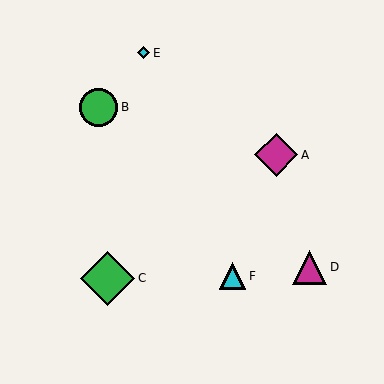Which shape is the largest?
The green diamond (labeled C) is the largest.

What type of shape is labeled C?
Shape C is a green diamond.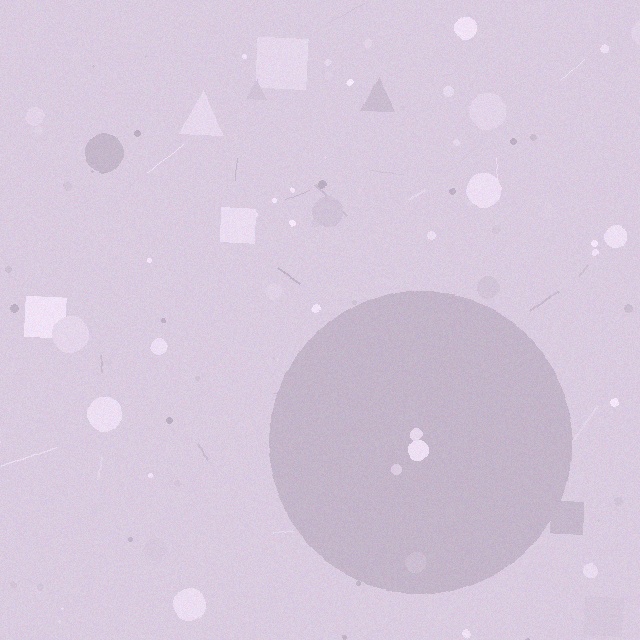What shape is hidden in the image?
A circle is hidden in the image.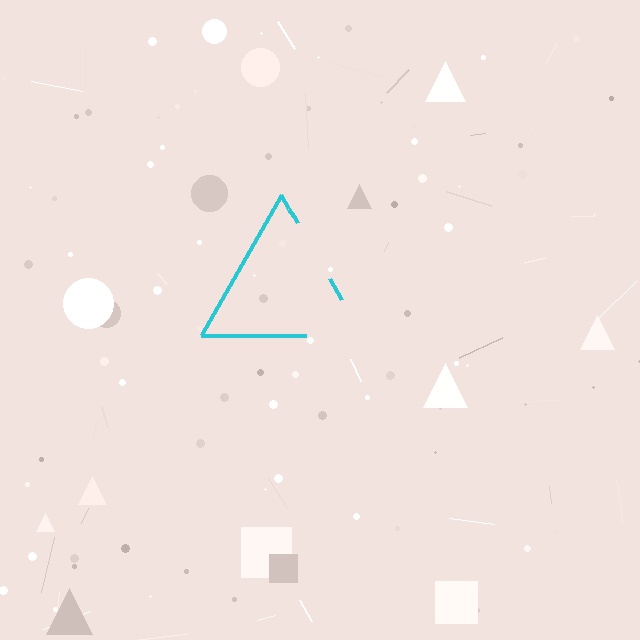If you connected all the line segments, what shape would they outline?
They would outline a triangle.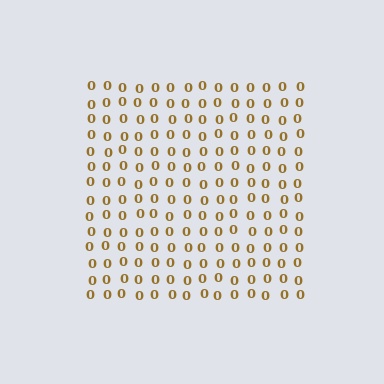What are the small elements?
The small elements are digit 0's.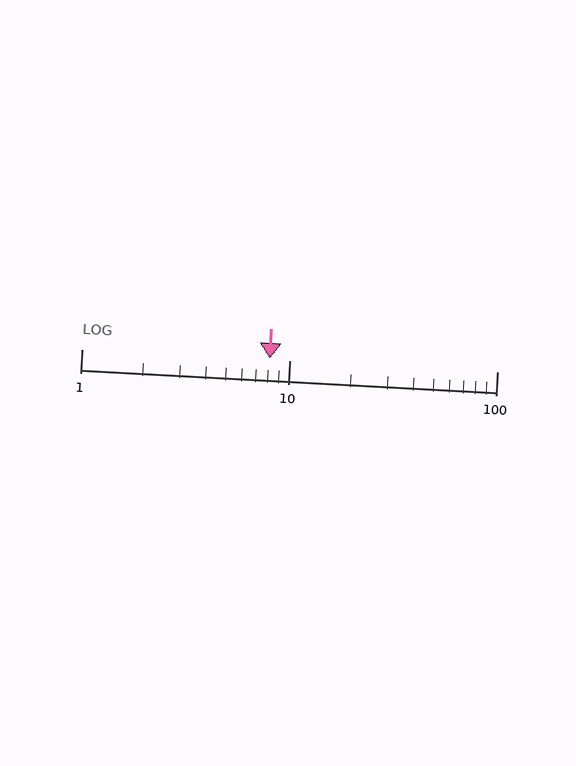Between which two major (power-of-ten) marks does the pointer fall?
The pointer is between 1 and 10.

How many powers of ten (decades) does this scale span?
The scale spans 2 decades, from 1 to 100.